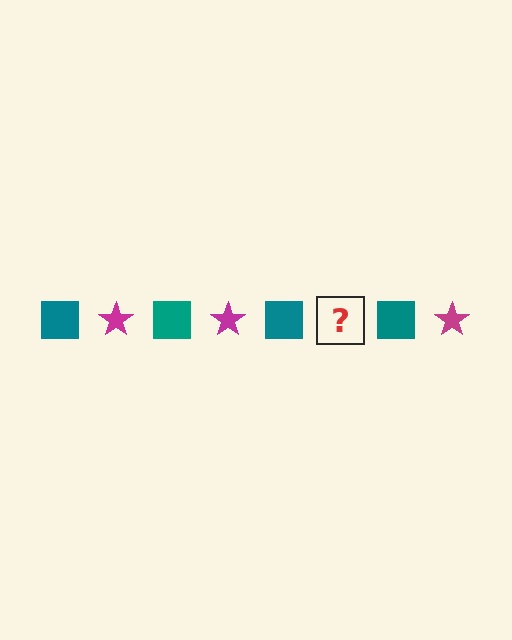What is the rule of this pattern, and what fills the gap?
The rule is that the pattern alternates between teal square and magenta star. The gap should be filled with a magenta star.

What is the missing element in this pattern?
The missing element is a magenta star.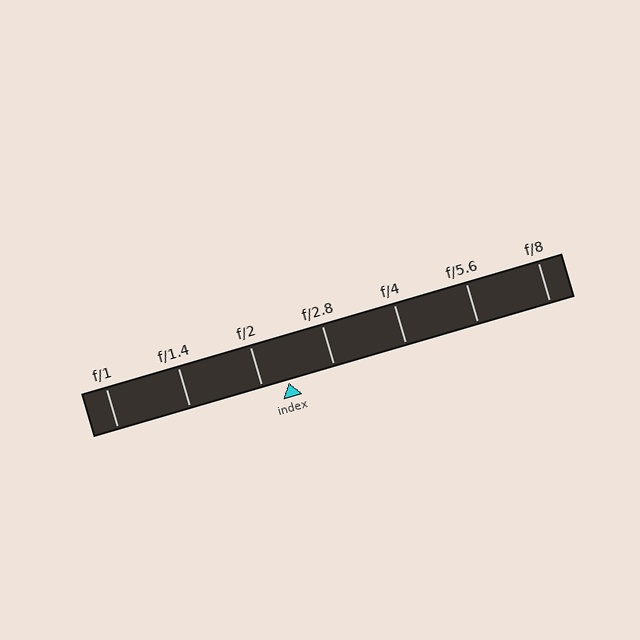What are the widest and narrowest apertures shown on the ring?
The widest aperture shown is f/1 and the narrowest is f/8.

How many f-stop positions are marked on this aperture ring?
There are 7 f-stop positions marked.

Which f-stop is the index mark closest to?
The index mark is closest to f/2.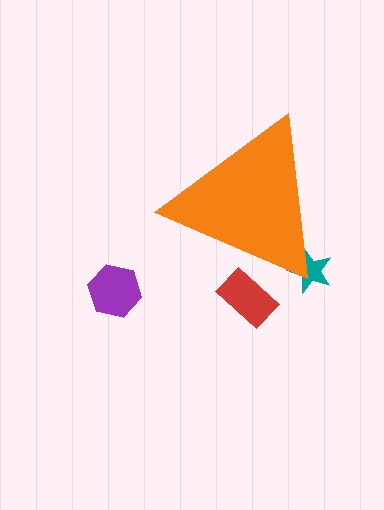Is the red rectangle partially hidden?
Yes, the red rectangle is partially hidden behind the orange triangle.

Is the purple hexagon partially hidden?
No, the purple hexagon is fully visible.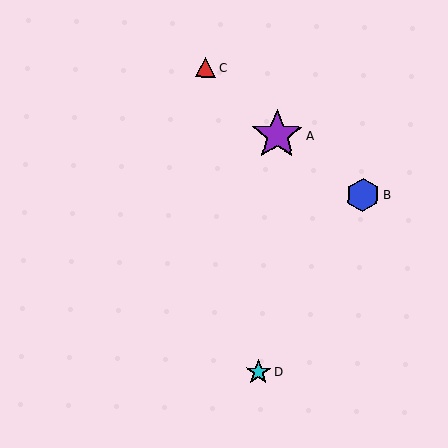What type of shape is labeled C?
Shape C is a red triangle.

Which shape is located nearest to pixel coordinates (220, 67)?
The red triangle (labeled C) at (206, 67) is nearest to that location.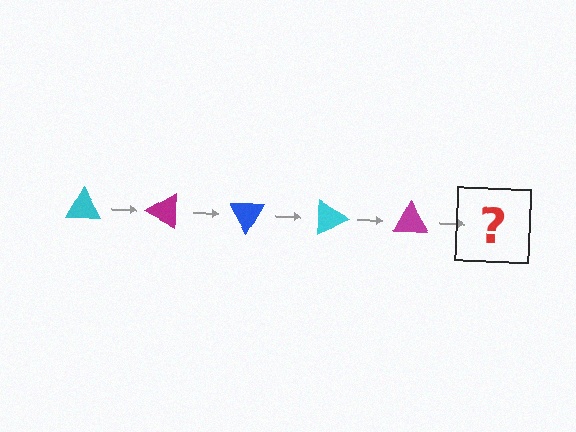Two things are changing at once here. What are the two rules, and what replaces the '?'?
The two rules are that it rotates 30 degrees each step and the color cycles through cyan, magenta, and blue. The '?' should be a blue triangle, rotated 150 degrees from the start.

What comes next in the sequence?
The next element should be a blue triangle, rotated 150 degrees from the start.